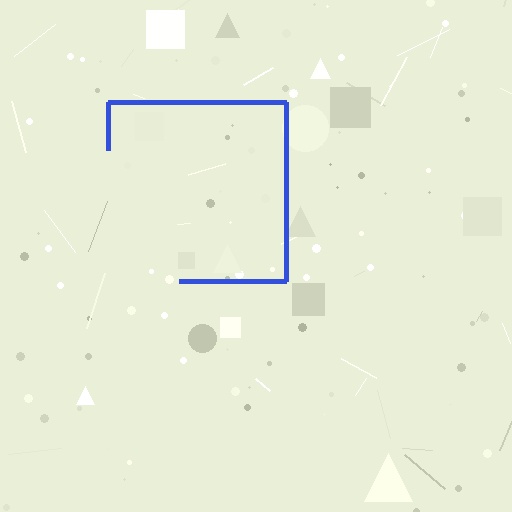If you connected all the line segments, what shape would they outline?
They would outline a square.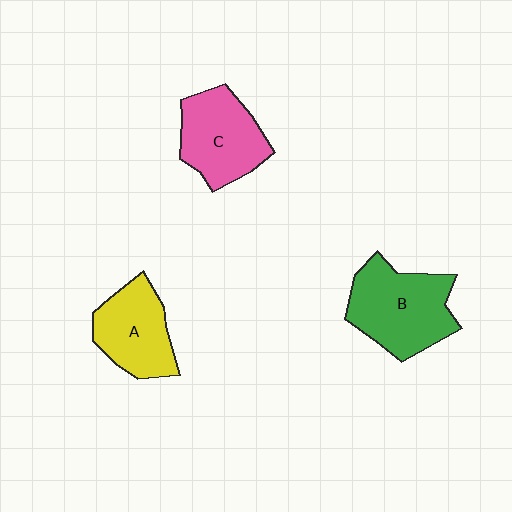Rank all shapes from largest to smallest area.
From largest to smallest: B (green), C (pink), A (yellow).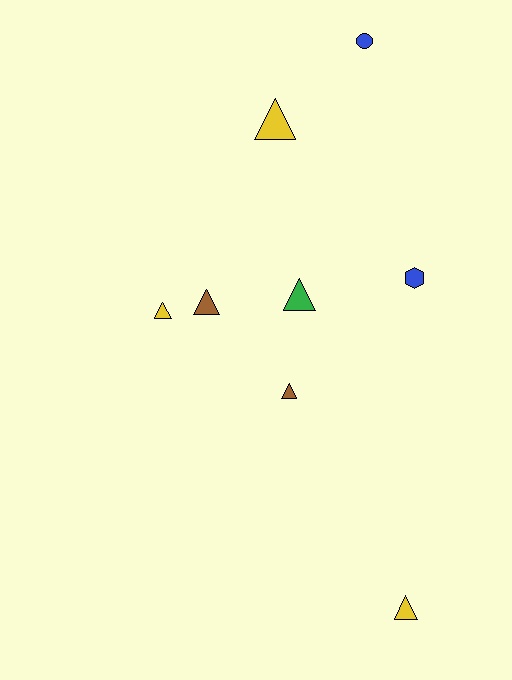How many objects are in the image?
There are 8 objects.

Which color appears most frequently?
Yellow, with 3 objects.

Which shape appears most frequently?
Triangle, with 6 objects.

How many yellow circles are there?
There are no yellow circles.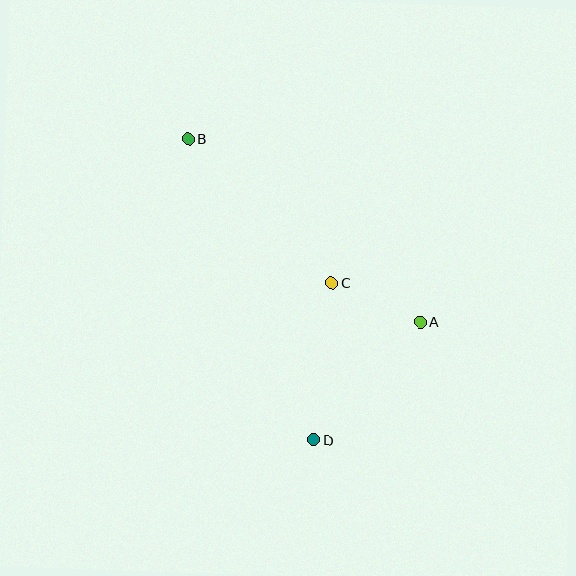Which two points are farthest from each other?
Points B and D are farthest from each other.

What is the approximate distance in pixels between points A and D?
The distance between A and D is approximately 159 pixels.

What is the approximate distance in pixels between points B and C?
The distance between B and C is approximately 203 pixels.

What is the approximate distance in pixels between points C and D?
The distance between C and D is approximately 158 pixels.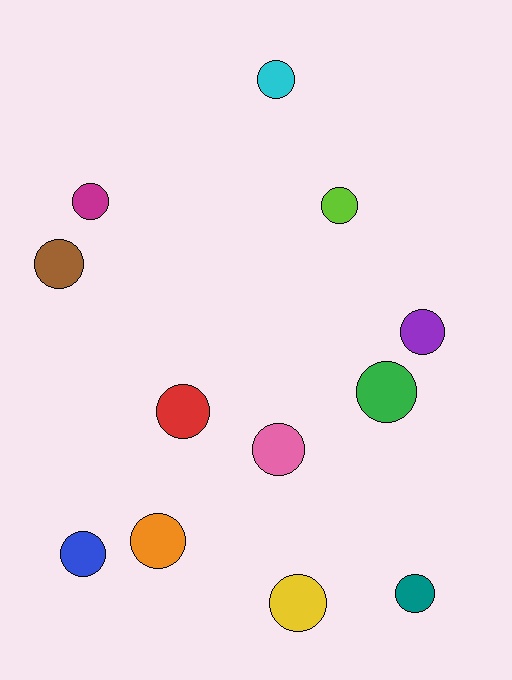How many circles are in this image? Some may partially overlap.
There are 12 circles.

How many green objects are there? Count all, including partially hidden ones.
There is 1 green object.